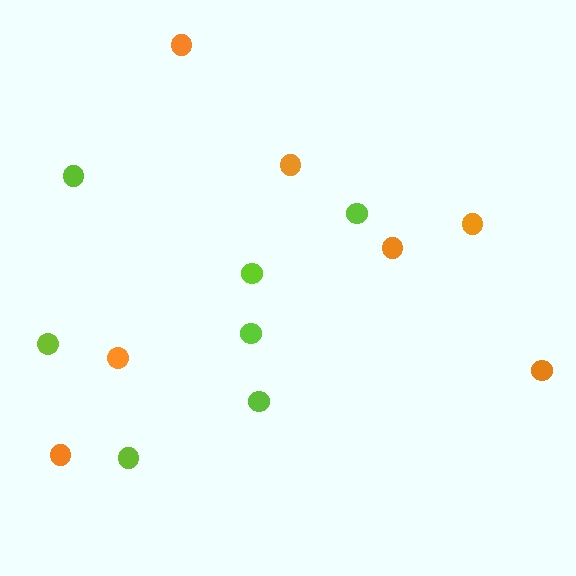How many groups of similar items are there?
There are 2 groups: one group of orange circles (7) and one group of lime circles (7).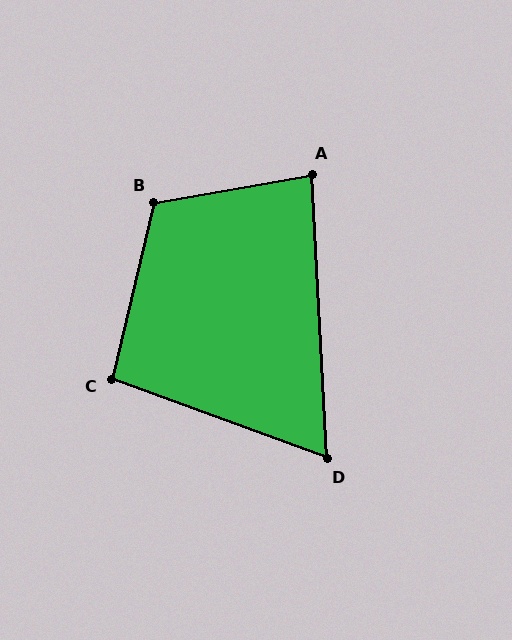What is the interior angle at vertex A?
Approximately 83 degrees (acute).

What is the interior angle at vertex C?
Approximately 97 degrees (obtuse).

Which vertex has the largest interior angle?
B, at approximately 113 degrees.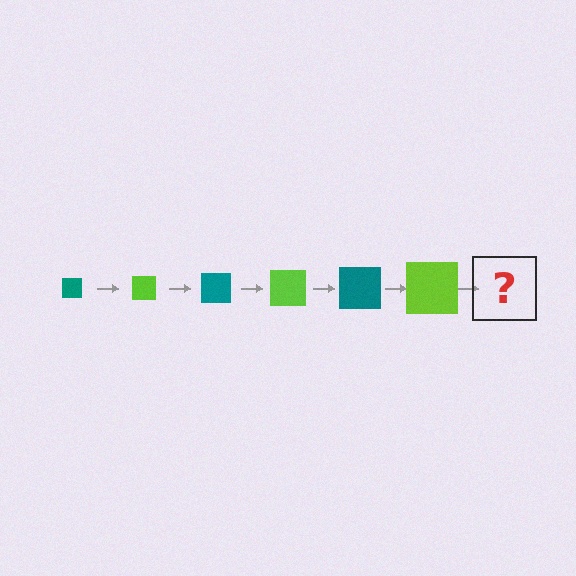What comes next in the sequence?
The next element should be a teal square, larger than the previous one.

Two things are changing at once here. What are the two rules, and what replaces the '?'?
The two rules are that the square grows larger each step and the color cycles through teal and lime. The '?' should be a teal square, larger than the previous one.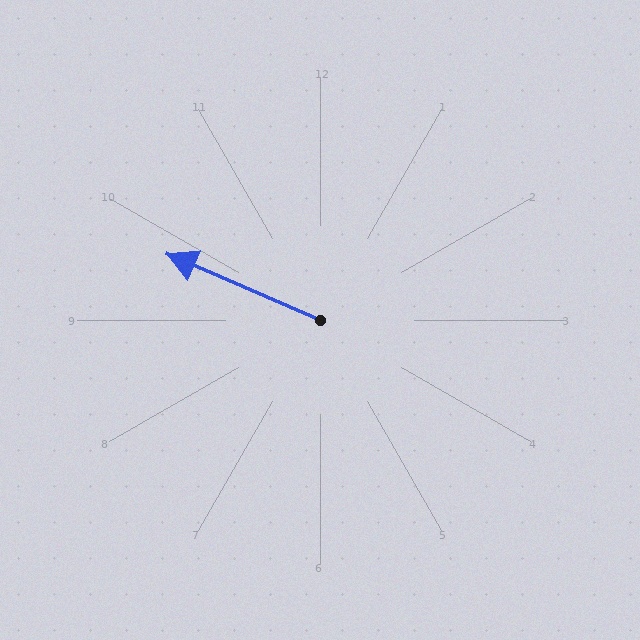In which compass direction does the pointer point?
Northwest.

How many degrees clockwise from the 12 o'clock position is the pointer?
Approximately 293 degrees.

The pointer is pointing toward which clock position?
Roughly 10 o'clock.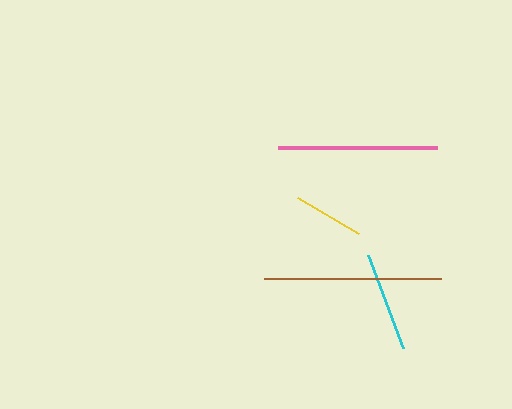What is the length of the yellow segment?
The yellow segment is approximately 70 pixels long.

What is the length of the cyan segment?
The cyan segment is approximately 100 pixels long.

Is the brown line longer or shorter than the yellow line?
The brown line is longer than the yellow line.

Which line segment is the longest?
The brown line is the longest at approximately 177 pixels.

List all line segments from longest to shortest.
From longest to shortest: brown, pink, cyan, yellow.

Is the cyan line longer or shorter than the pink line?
The pink line is longer than the cyan line.